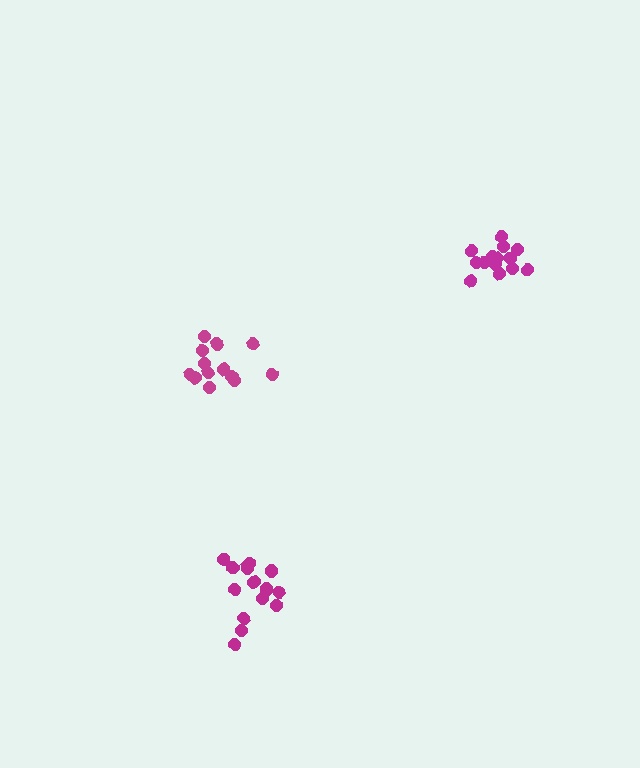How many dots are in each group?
Group 1: 14 dots, Group 2: 14 dots, Group 3: 15 dots (43 total).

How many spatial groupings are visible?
There are 3 spatial groupings.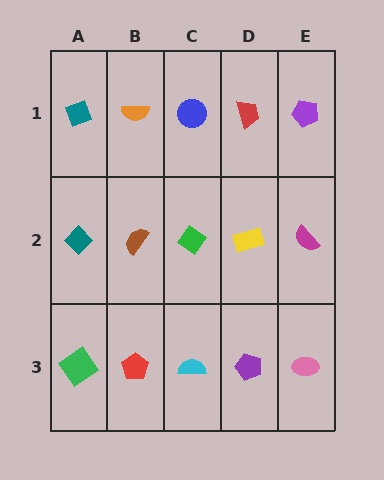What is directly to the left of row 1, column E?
A red trapezoid.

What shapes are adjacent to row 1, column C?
A green diamond (row 2, column C), an orange semicircle (row 1, column B), a red trapezoid (row 1, column D).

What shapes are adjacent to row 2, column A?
A teal diamond (row 1, column A), a green diamond (row 3, column A), a brown semicircle (row 2, column B).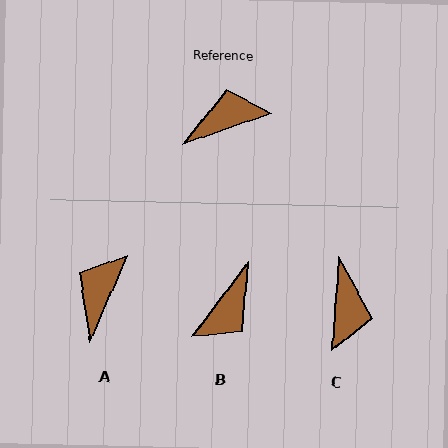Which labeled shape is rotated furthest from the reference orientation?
B, about 147 degrees away.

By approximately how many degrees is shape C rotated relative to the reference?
Approximately 113 degrees clockwise.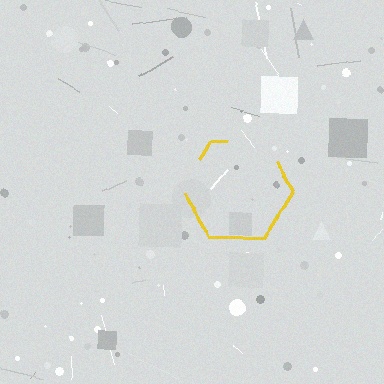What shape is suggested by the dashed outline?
The dashed outline suggests a hexagon.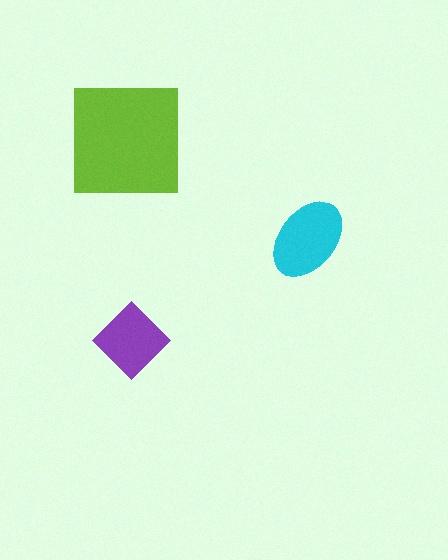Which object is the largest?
The lime square.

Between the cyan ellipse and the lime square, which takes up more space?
The lime square.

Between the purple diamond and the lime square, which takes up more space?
The lime square.